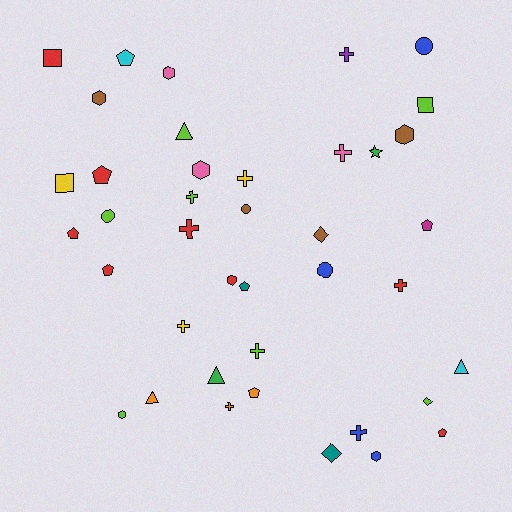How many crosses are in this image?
There are 10 crosses.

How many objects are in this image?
There are 40 objects.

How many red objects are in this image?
There are 8 red objects.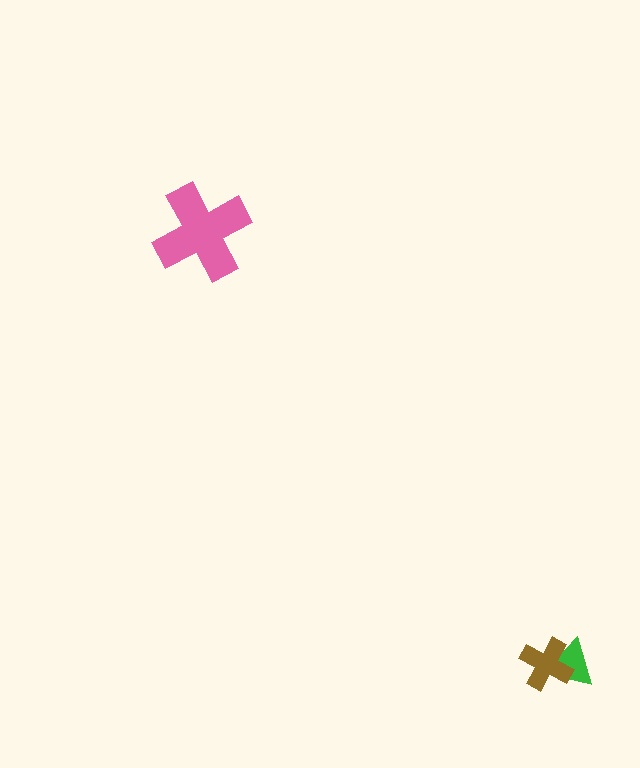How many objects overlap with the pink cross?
0 objects overlap with the pink cross.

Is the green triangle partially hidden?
Yes, it is partially covered by another shape.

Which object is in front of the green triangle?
The brown cross is in front of the green triangle.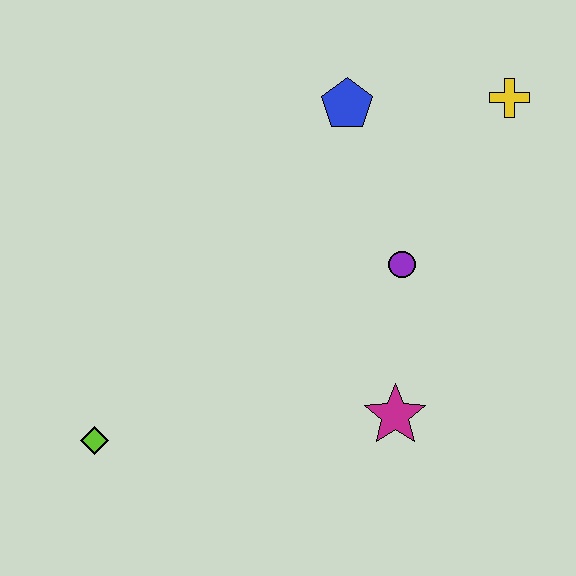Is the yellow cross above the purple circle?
Yes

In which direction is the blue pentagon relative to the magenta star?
The blue pentagon is above the magenta star.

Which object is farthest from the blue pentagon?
The lime diamond is farthest from the blue pentagon.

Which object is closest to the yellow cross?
The blue pentagon is closest to the yellow cross.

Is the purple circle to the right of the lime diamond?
Yes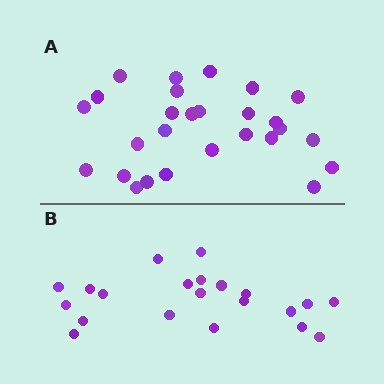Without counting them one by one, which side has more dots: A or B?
Region A (the top region) has more dots.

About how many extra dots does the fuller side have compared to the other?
Region A has about 6 more dots than region B.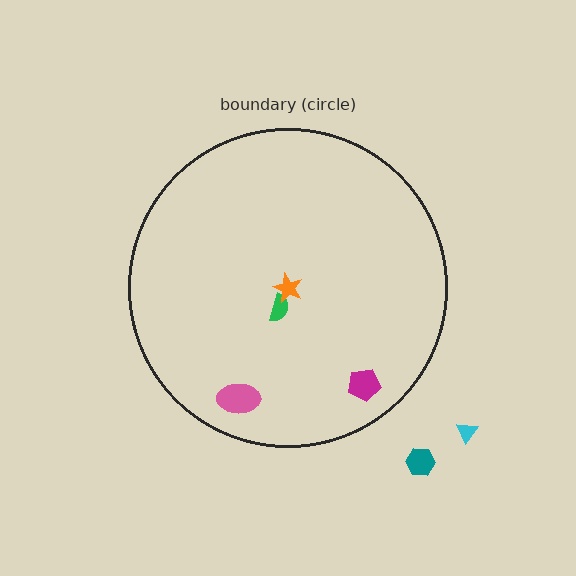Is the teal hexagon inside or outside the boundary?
Outside.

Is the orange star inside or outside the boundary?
Inside.